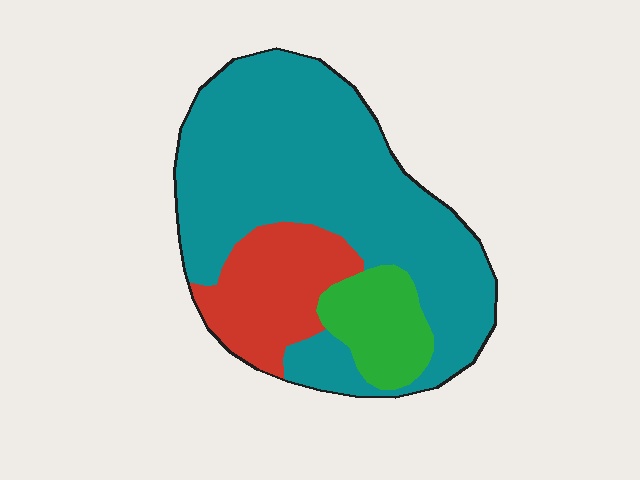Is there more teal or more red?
Teal.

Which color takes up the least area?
Green, at roughly 10%.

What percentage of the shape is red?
Red takes up less than a quarter of the shape.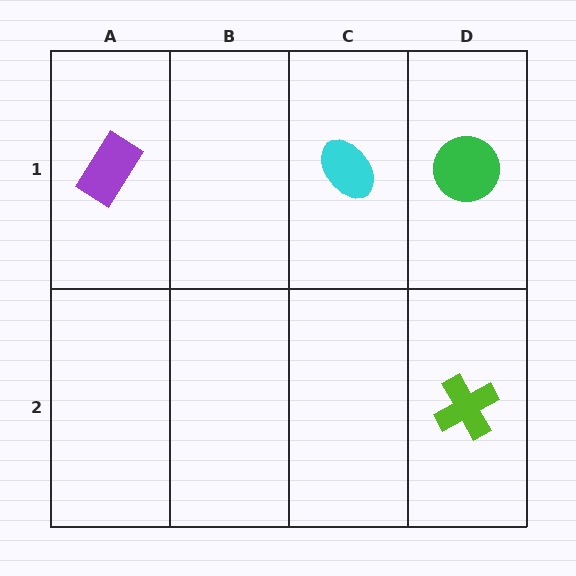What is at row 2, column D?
A lime cross.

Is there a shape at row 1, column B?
No, that cell is empty.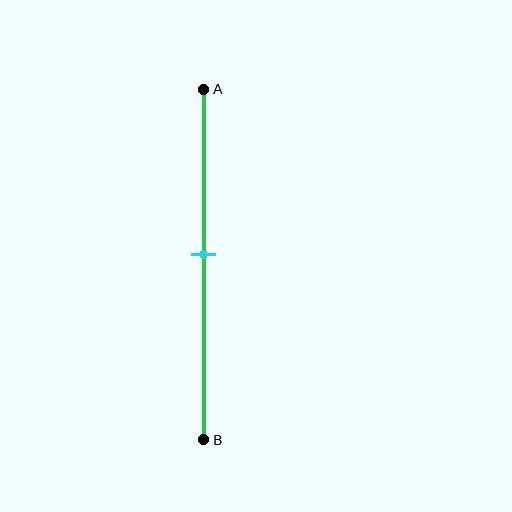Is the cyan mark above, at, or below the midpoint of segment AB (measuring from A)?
The cyan mark is approximately at the midpoint of segment AB.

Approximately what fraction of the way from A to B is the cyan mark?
The cyan mark is approximately 45% of the way from A to B.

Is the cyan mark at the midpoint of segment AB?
Yes, the mark is approximately at the midpoint.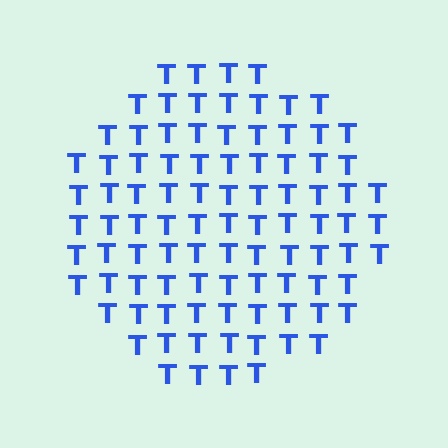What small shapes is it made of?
It is made of small letter T's.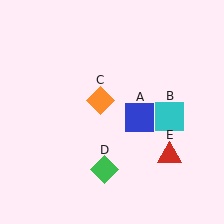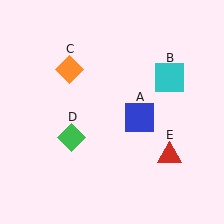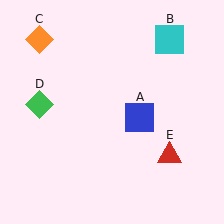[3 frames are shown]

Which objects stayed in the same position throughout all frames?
Blue square (object A) and red triangle (object E) remained stationary.